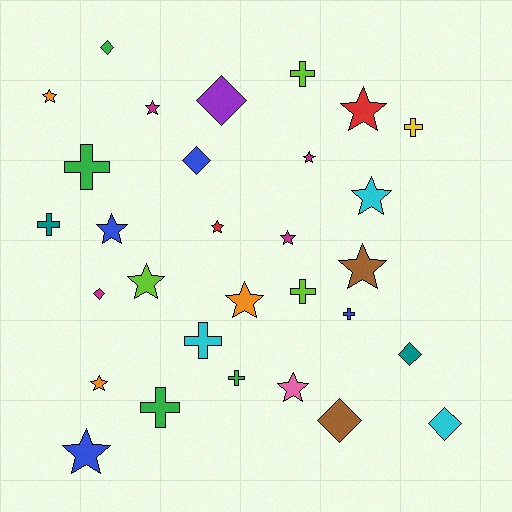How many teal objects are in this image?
There are 2 teal objects.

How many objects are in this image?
There are 30 objects.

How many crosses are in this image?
There are 9 crosses.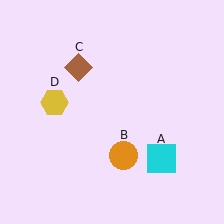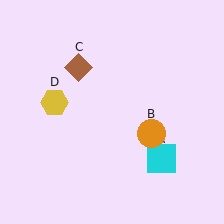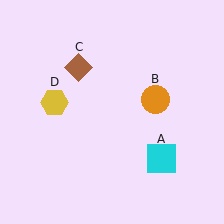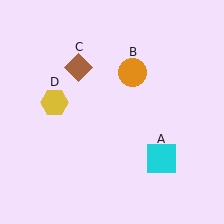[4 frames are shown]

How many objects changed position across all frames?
1 object changed position: orange circle (object B).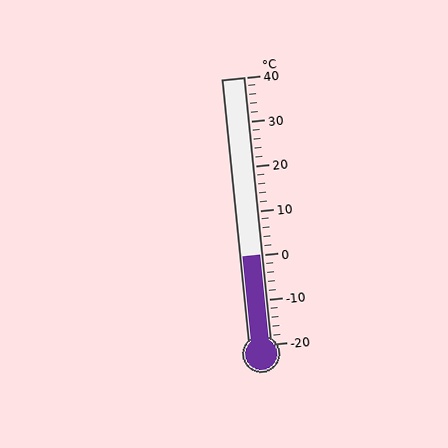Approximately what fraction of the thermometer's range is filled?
The thermometer is filled to approximately 35% of its range.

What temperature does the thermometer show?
The thermometer shows approximately 0°C.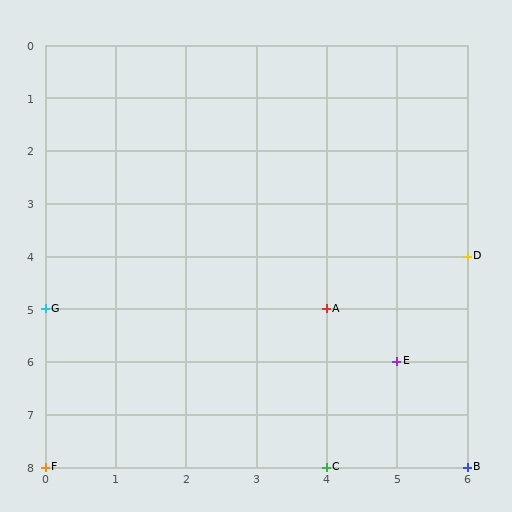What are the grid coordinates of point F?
Point F is at grid coordinates (0, 8).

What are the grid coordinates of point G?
Point G is at grid coordinates (0, 5).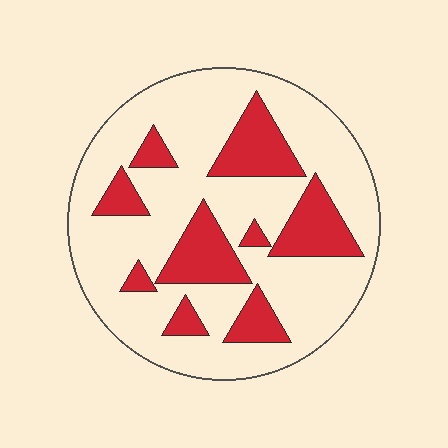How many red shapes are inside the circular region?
9.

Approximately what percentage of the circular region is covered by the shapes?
Approximately 25%.